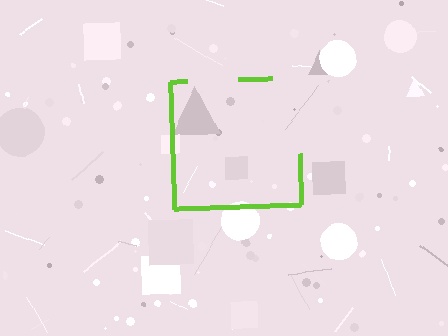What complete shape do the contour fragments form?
The contour fragments form a square.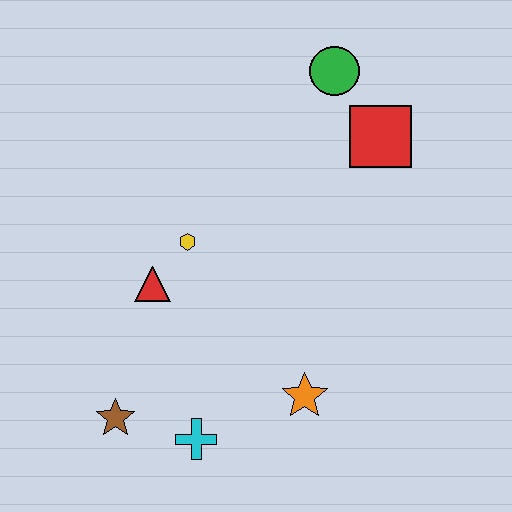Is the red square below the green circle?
Yes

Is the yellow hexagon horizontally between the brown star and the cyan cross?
Yes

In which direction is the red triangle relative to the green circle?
The red triangle is below the green circle.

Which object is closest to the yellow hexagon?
The red triangle is closest to the yellow hexagon.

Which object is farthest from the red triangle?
The green circle is farthest from the red triangle.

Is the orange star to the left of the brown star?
No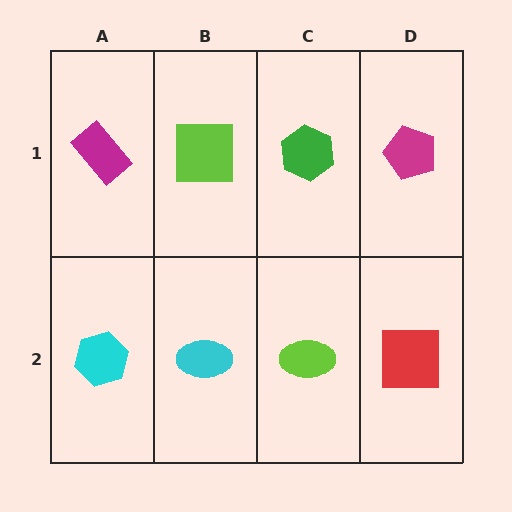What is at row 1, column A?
A magenta rectangle.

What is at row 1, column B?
A lime square.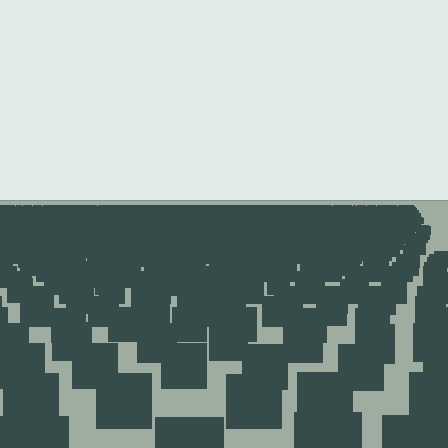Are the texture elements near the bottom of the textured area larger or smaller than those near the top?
Larger. Near the bottom, elements are closer to the viewer and appear at a bigger on-screen size.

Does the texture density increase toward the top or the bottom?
Density increases toward the top.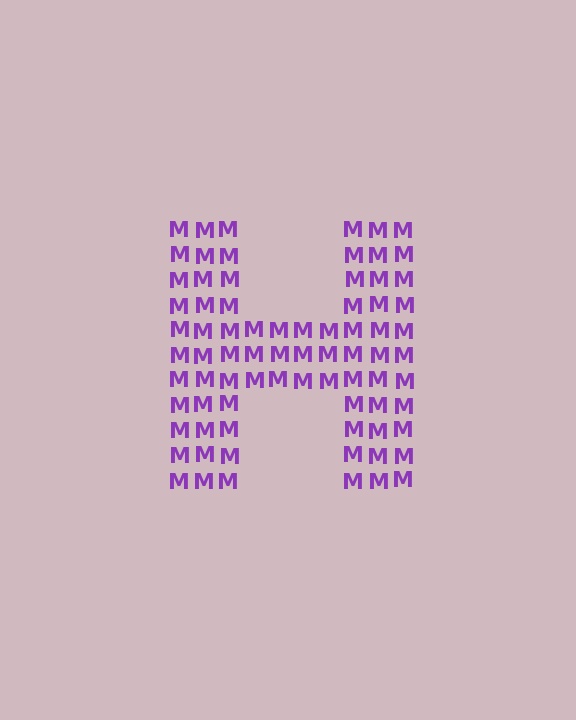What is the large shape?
The large shape is the letter H.